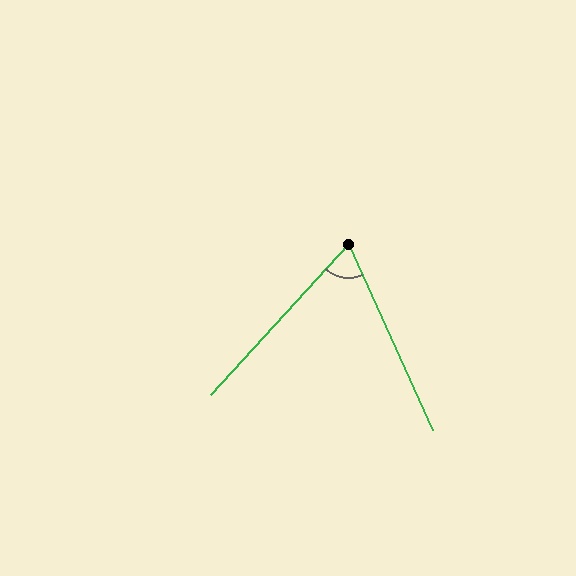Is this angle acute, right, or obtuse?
It is acute.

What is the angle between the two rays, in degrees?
Approximately 67 degrees.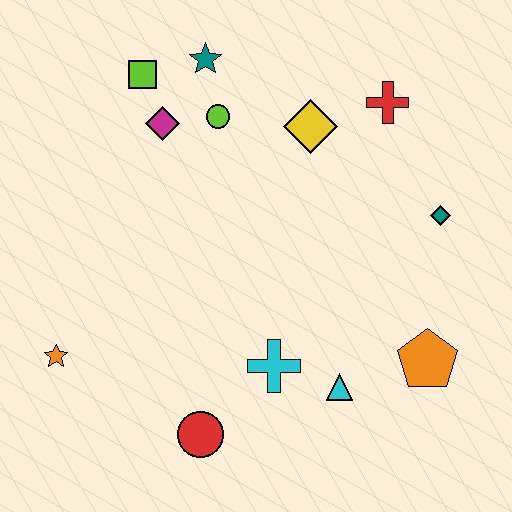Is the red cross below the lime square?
Yes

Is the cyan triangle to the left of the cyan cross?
No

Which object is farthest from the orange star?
The red cross is farthest from the orange star.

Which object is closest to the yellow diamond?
The red cross is closest to the yellow diamond.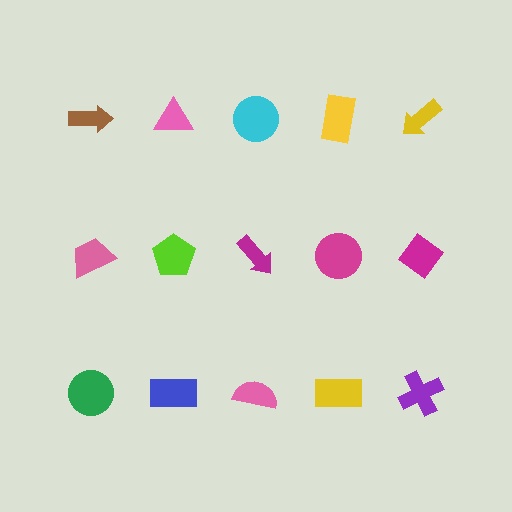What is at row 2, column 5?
A magenta diamond.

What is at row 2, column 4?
A magenta circle.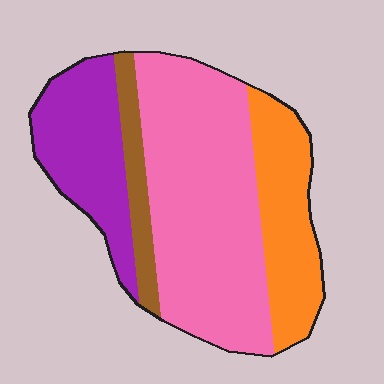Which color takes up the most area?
Pink, at roughly 50%.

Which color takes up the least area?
Brown, at roughly 10%.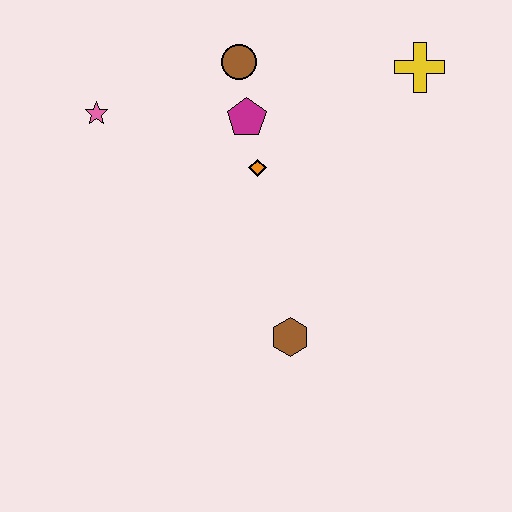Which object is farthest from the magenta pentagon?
The brown hexagon is farthest from the magenta pentagon.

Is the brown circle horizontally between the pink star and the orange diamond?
Yes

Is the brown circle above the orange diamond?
Yes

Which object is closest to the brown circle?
The magenta pentagon is closest to the brown circle.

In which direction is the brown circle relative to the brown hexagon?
The brown circle is above the brown hexagon.